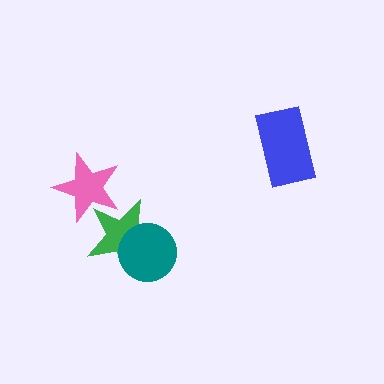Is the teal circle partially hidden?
No, no other shape covers it.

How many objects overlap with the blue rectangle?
0 objects overlap with the blue rectangle.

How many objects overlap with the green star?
2 objects overlap with the green star.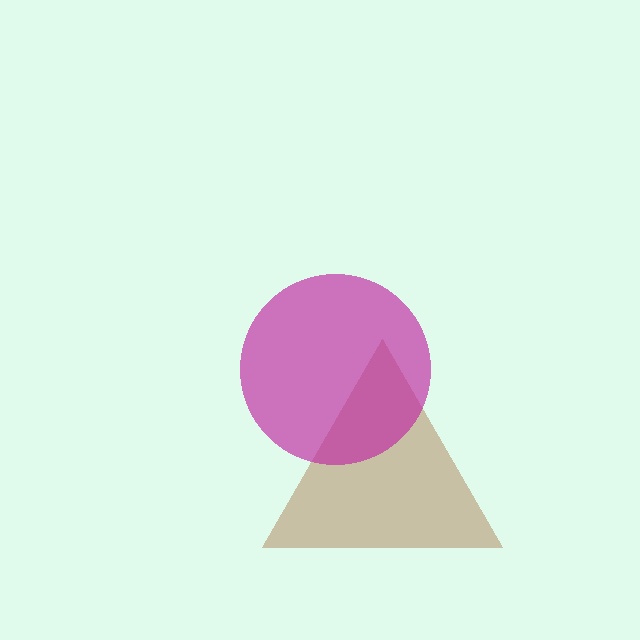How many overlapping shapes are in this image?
There are 2 overlapping shapes in the image.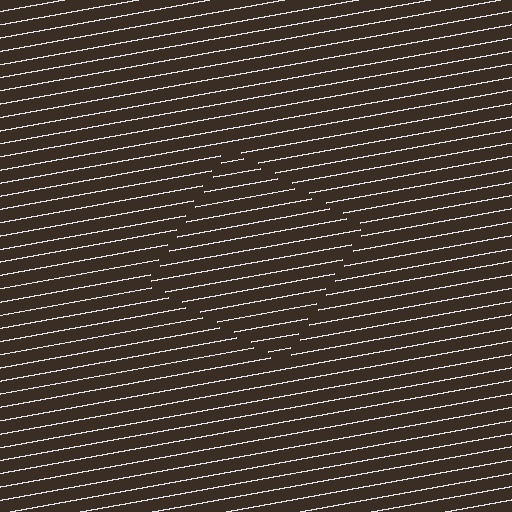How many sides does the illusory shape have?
4 sides — the line-ends trace a square.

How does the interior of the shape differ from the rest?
The interior of the shape contains the same grating, shifted by half a period — the contour is defined by the phase discontinuity where line-ends from the inner and outer gratings abut.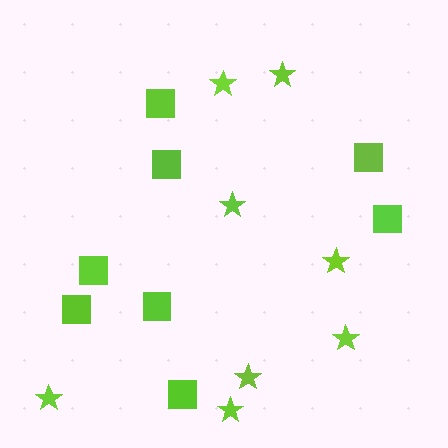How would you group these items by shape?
There are 2 groups: one group of squares (8) and one group of stars (8).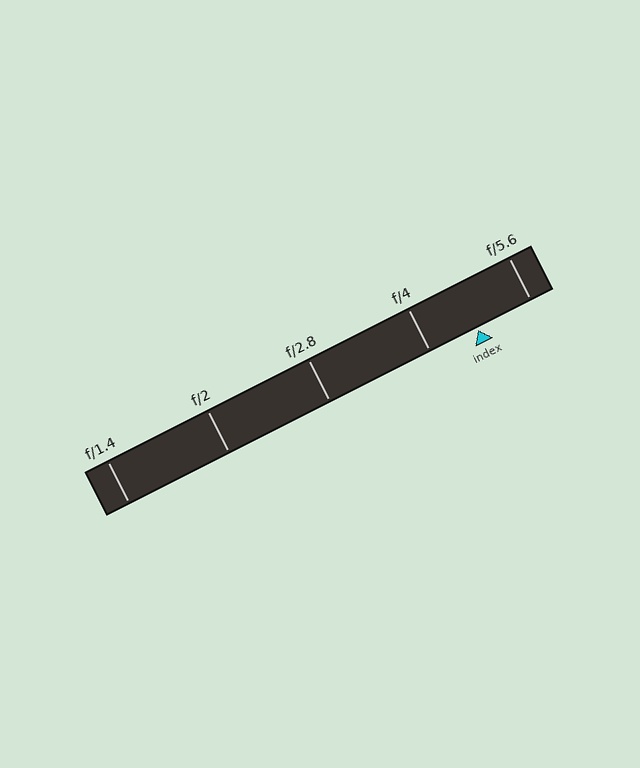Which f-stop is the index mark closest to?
The index mark is closest to f/4.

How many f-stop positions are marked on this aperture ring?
There are 5 f-stop positions marked.